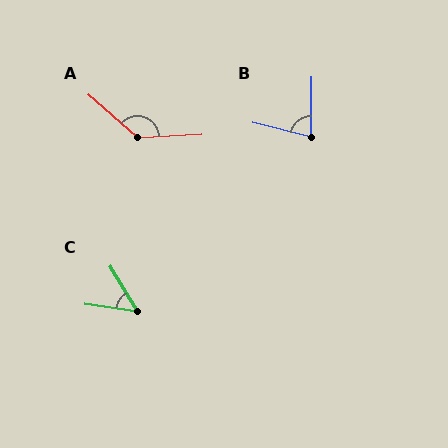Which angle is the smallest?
C, at approximately 50 degrees.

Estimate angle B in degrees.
Approximately 77 degrees.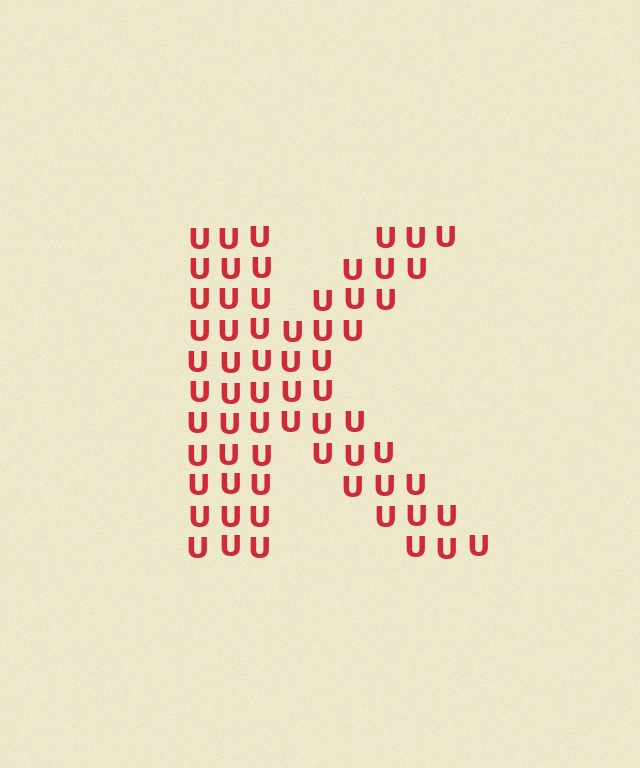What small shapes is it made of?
It is made of small letter U's.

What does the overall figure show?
The overall figure shows the letter K.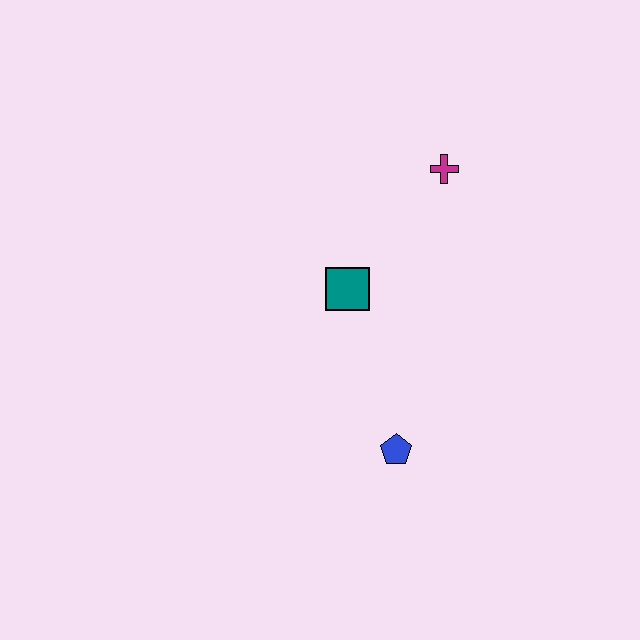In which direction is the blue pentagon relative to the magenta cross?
The blue pentagon is below the magenta cross.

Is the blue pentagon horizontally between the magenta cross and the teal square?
Yes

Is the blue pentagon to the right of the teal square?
Yes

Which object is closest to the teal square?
The magenta cross is closest to the teal square.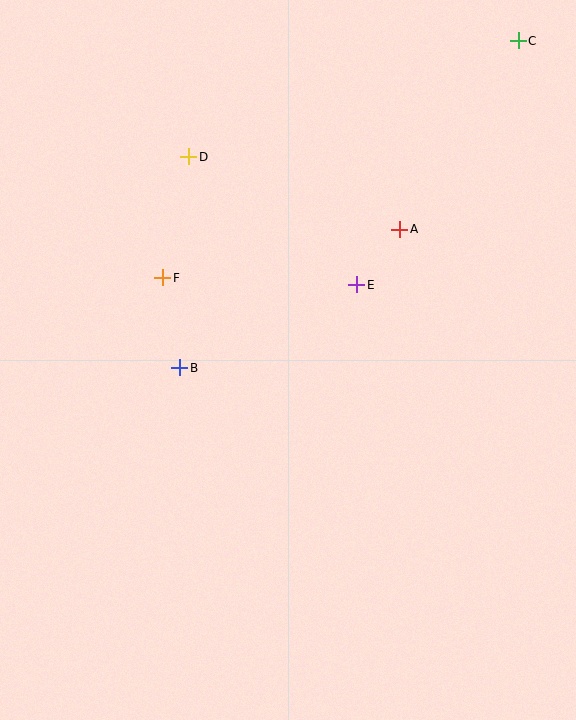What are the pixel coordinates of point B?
Point B is at (180, 368).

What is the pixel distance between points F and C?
The distance between F and C is 427 pixels.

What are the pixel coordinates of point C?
Point C is at (518, 41).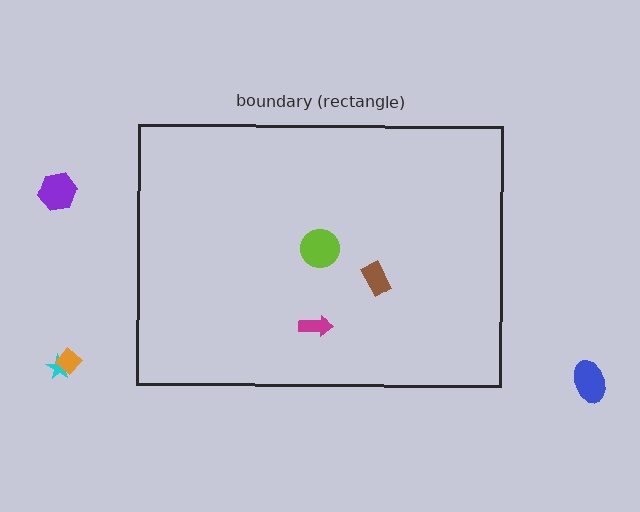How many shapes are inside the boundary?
3 inside, 4 outside.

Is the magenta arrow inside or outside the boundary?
Inside.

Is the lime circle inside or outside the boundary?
Inside.